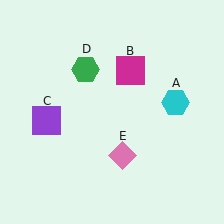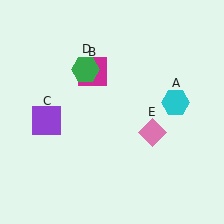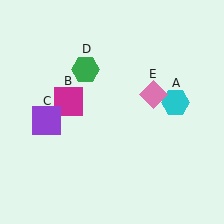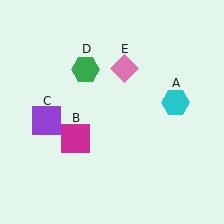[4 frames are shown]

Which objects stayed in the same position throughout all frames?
Cyan hexagon (object A) and purple square (object C) and green hexagon (object D) remained stationary.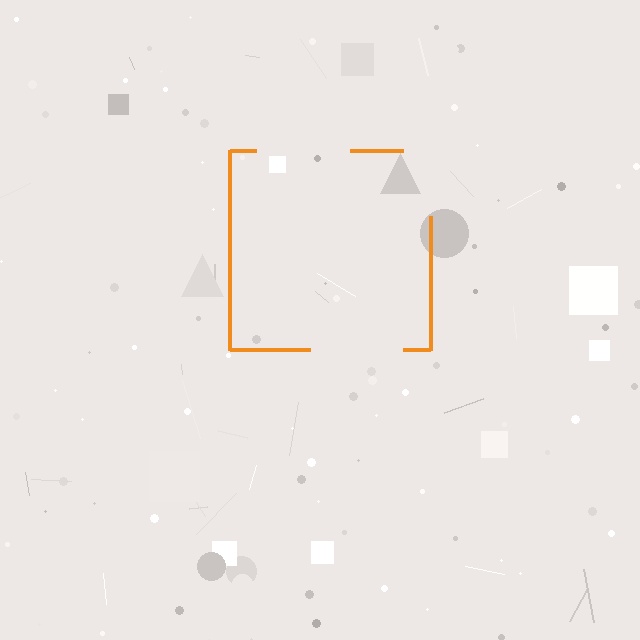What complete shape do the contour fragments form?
The contour fragments form a square.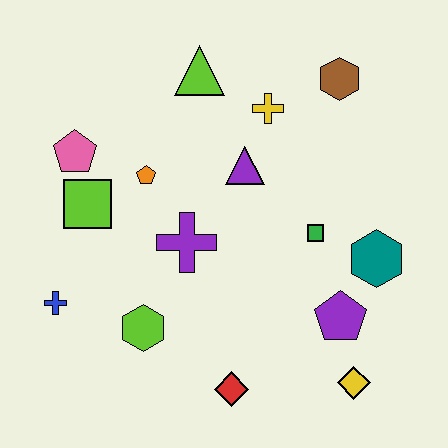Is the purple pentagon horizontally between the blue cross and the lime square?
No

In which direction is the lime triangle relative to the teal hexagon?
The lime triangle is above the teal hexagon.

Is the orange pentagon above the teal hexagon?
Yes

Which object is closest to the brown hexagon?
The yellow cross is closest to the brown hexagon.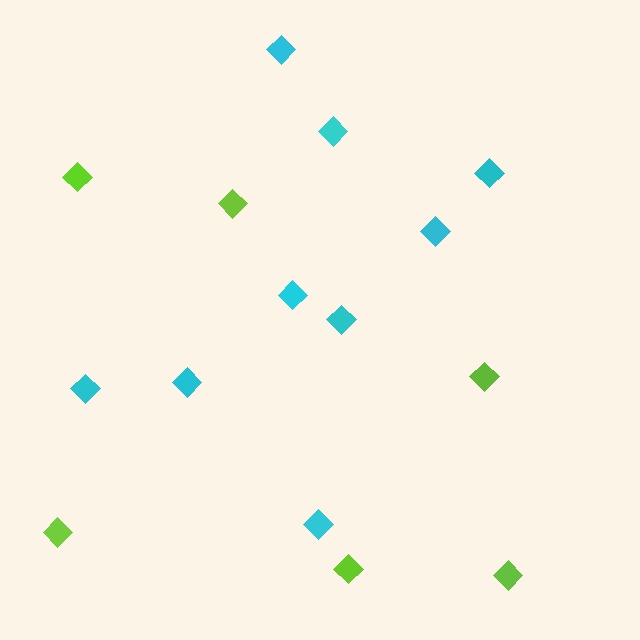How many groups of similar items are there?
There are 2 groups: one group of lime diamonds (6) and one group of cyan diamonds (9).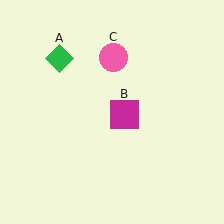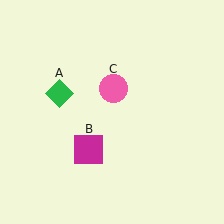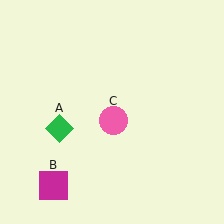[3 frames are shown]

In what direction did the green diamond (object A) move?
The green diamond (object A) moved down.